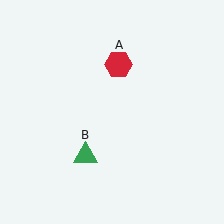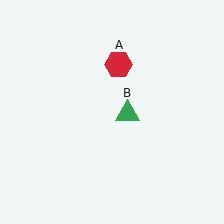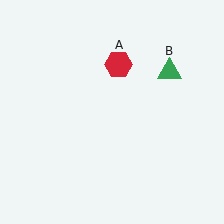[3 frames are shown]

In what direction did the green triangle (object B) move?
The green triangle (object B) moved up and to the right.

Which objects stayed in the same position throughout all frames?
Red hexagon (object A) remained stationary.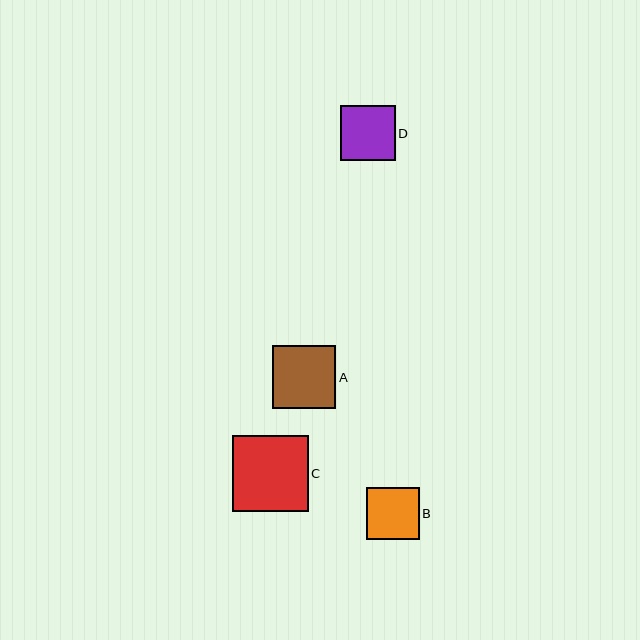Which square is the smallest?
Square B is the smallest with a size of approximately 52 pixels.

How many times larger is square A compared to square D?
Square A is approximately 1.1 times the size of square D.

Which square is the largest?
Square C is the largest with a size of approximately 75 pixels.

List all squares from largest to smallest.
From largest to smallest: C, A, D, B.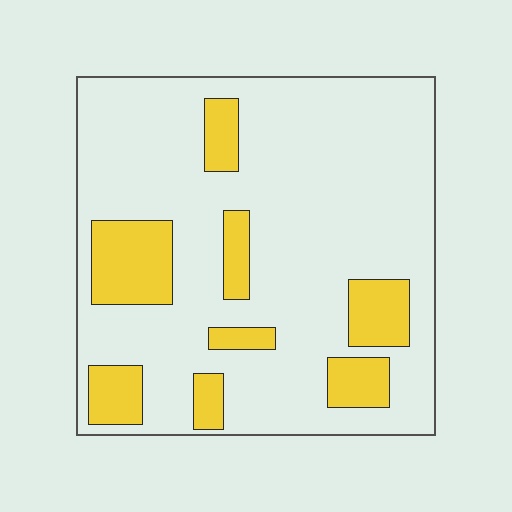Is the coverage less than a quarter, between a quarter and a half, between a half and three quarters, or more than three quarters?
Less than a quarter.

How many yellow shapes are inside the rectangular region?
8.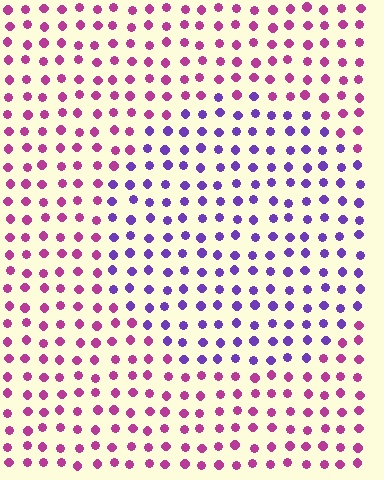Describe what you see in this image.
The image is filled with small magenta elements in a uniform arrangement. A circle-shaped region is visible where the elements are tinted to a slightly different hue, forming a subtle color boundary.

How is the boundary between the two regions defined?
The boundary is defined purely by a slight shift in hue (about 50 degrees). Spacing, size, and orientation are identical on both sides.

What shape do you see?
I see a circle.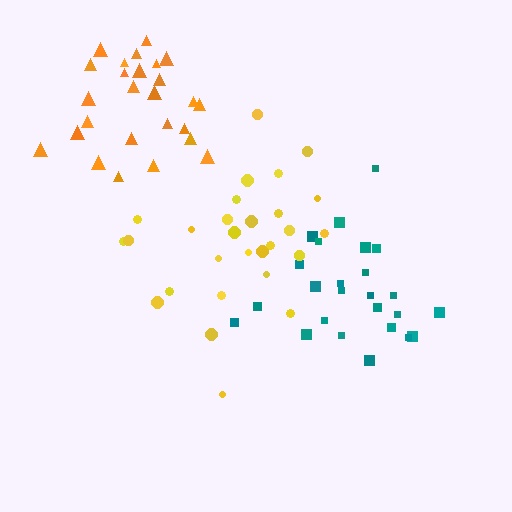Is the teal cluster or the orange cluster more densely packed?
Teal.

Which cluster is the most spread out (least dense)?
Yellow.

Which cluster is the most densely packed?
Teal.